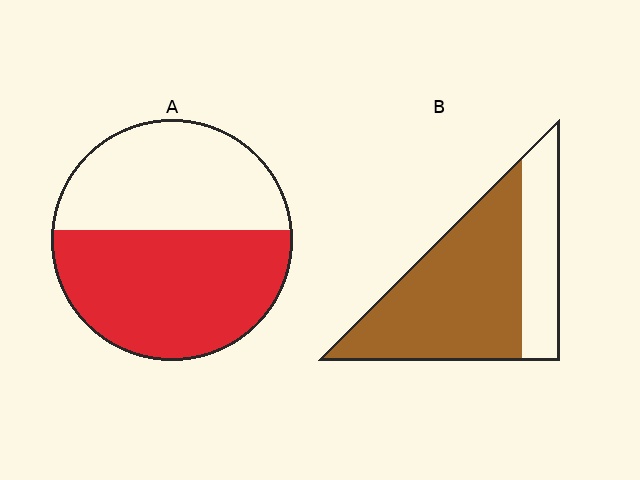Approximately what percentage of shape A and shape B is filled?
A is approximately 55% and B is approximately 70%.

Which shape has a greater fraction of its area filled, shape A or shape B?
Shape B.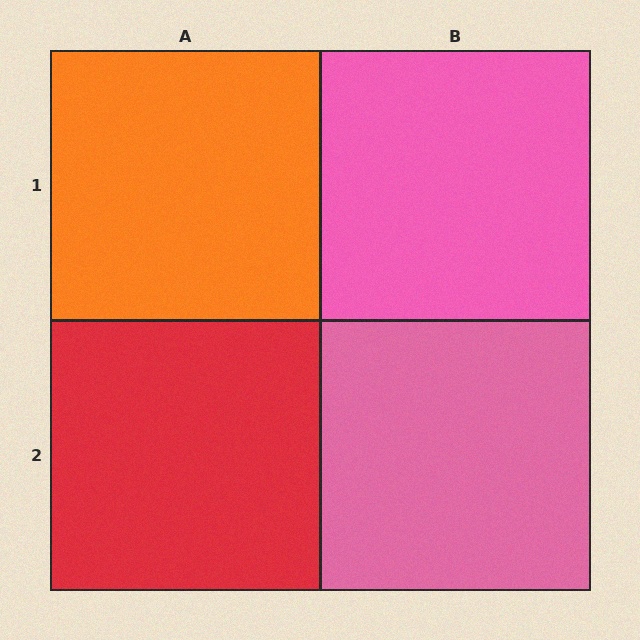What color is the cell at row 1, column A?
Orange.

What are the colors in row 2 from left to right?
Red, pink.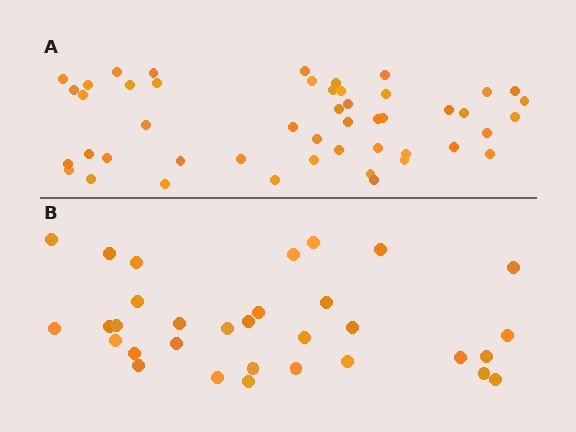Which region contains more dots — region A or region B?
Region A (the top region) has more dots.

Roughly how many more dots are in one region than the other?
Region A has approximately 15 more dots than region B.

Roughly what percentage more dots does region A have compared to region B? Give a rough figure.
About 50% more.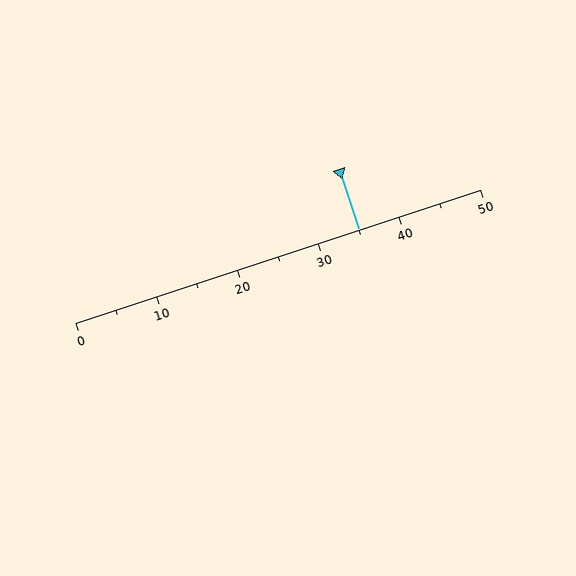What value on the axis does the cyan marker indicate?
The marker indicates approximately 35.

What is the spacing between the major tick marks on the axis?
The major ticks are spaced 10 apart.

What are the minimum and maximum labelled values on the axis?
The axis runs from 0 to 50.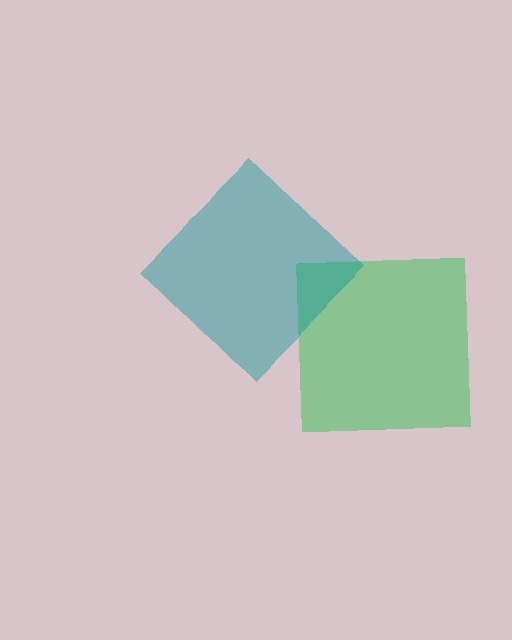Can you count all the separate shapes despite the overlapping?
Yes, there are 2 separate shapes.